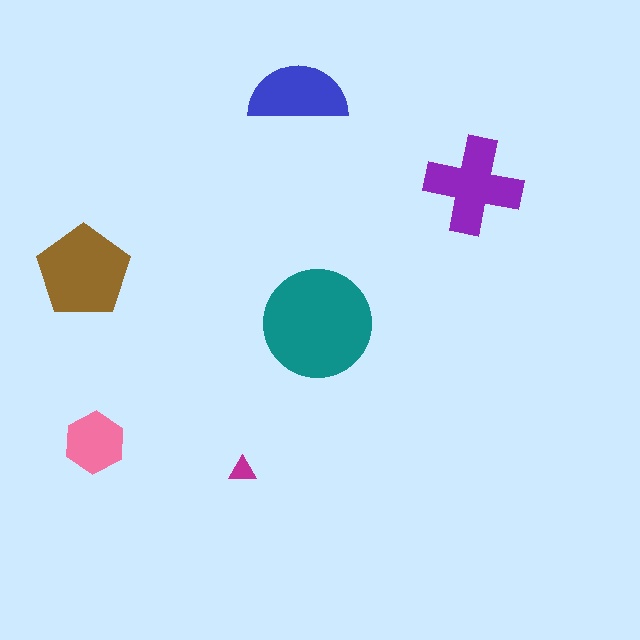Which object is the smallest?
The magenta triangle.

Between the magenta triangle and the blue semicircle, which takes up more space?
The blue semicircle.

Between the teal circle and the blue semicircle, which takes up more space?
The teal circle.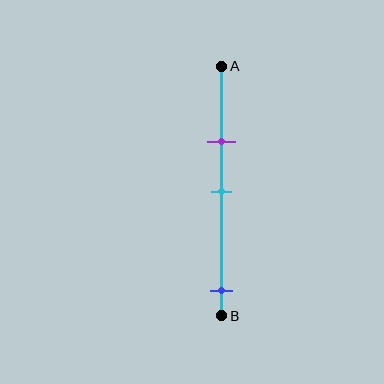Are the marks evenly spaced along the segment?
No, the marks are not evenly spaced.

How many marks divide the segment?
There are 3 marks dividing the segment.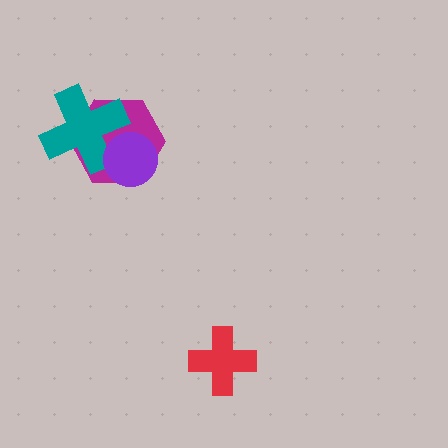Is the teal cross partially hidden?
Yes, it is partially covered by another shape.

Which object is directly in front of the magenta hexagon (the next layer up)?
The teal cross is directly in front of the magenta hexagon.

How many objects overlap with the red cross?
0 objects overlap with the red cross.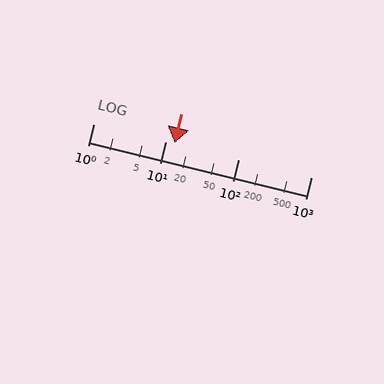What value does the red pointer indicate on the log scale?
The pointer indicates approximately 13.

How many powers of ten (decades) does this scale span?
The scale spans 3 decades, from 1 to 1000.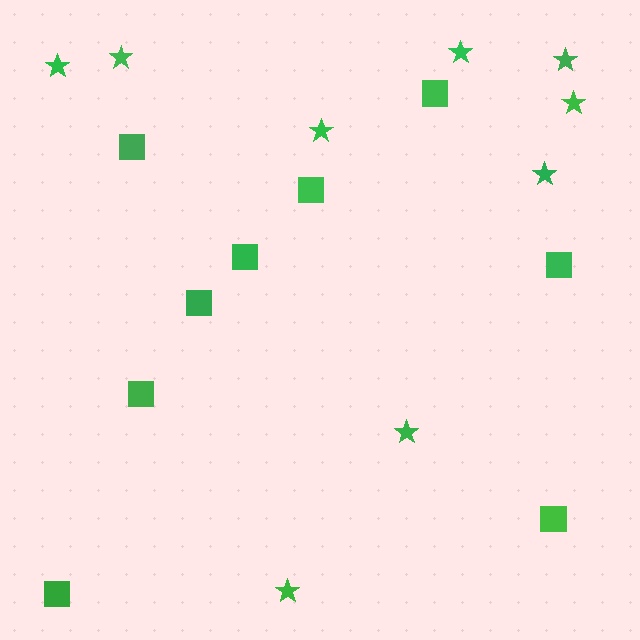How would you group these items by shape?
There are 2 groups: one group of squares (9) and one group of stars (9).